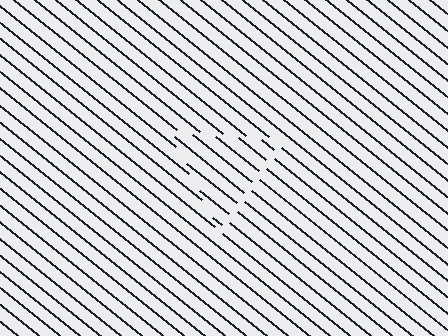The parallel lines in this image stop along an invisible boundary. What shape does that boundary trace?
An illusory triangle. The interior of the shape contains the same grating, shifted by half a period — the contour is defined by the phase discontinuity where line-ends from the inner and outer gratings abut.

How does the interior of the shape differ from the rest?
The interior of the shape contains the same grating, shifted by half a period — the contour is defined by the phase discontinuity where line-ends from the inner and outer gratings abut.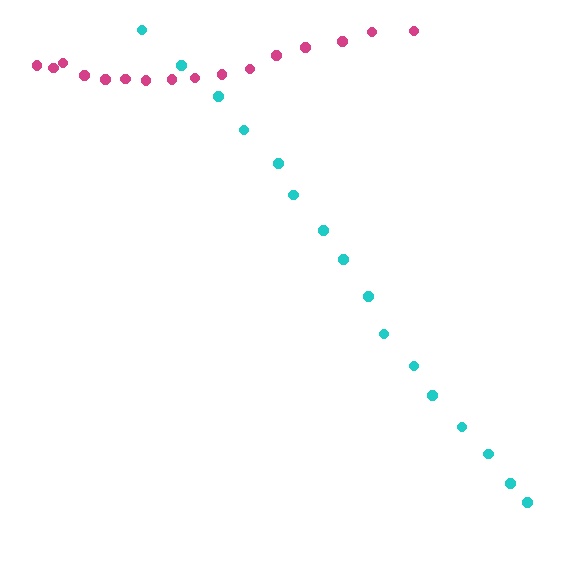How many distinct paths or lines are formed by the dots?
There are 2 distinct paths.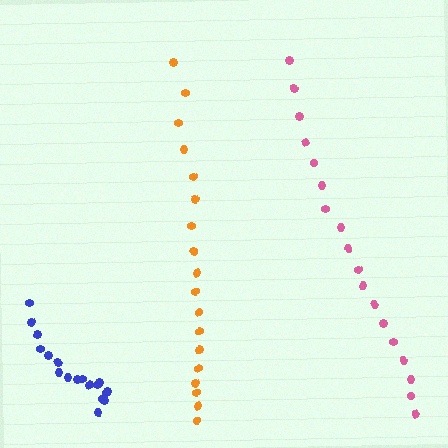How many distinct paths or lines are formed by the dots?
There are 3 distinct paths.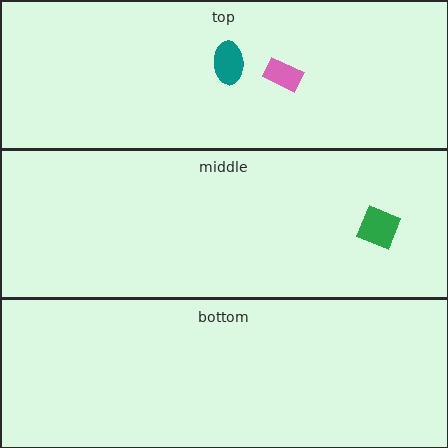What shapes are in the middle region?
The green diamond.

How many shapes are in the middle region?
1.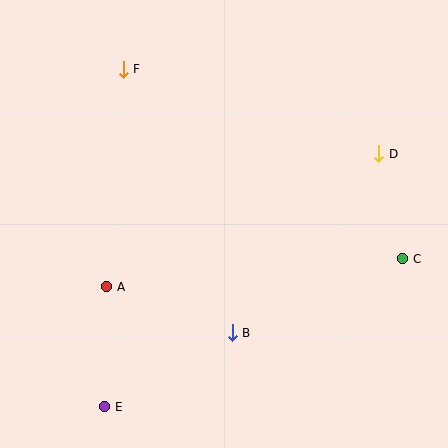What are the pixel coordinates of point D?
Point D is at (379, 154).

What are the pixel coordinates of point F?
Point F is at (123, 69).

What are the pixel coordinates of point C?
Point C is at (402, 259).